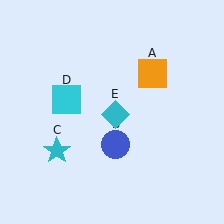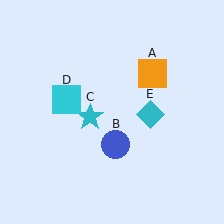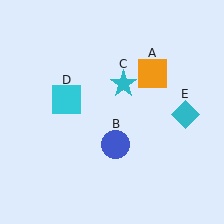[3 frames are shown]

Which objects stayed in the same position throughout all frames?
Orange square (object A) and blue circle (object B) and cyan square (object D) remained stationary.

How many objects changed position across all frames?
2 objects changed position: cyan star (object C), cyan diamond (object E).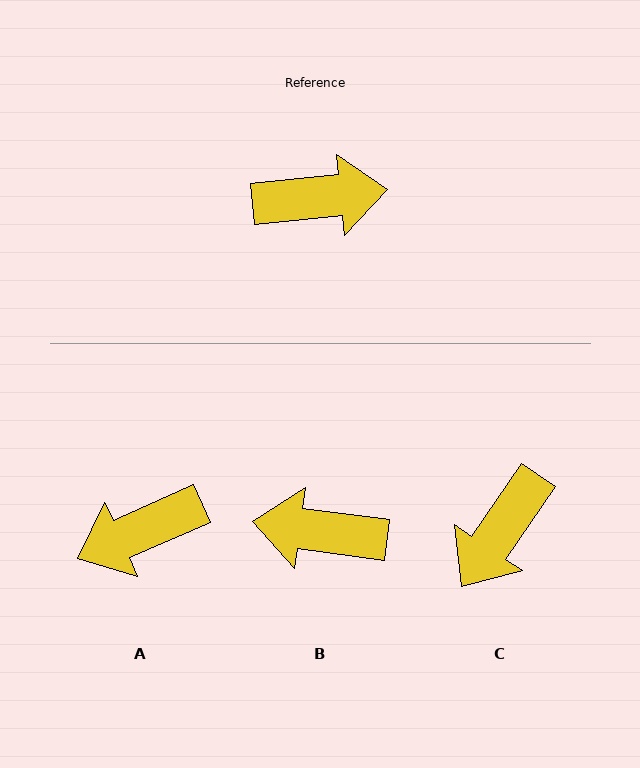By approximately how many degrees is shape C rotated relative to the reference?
Approximately 130 degrees clockwise.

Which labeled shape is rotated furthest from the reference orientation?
B, about 166 degrees away.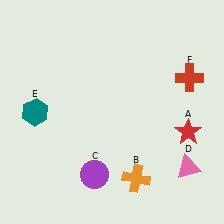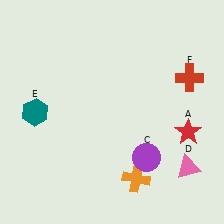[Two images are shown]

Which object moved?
The purple circle (C) moved right.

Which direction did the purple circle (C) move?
The purple circle (C) moved right.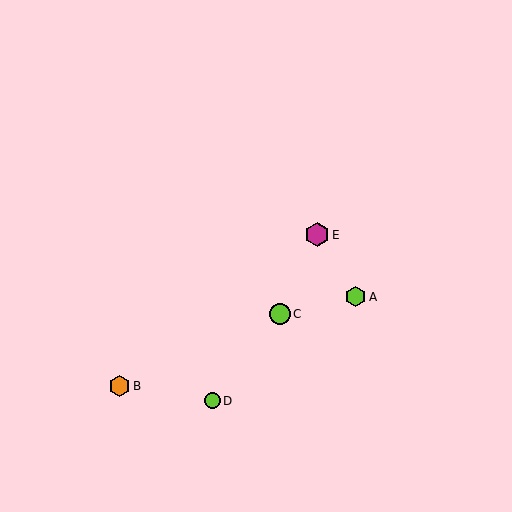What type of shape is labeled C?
Shape C is a lime circle.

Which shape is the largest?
The magenta hexagon (labeled E) is the largest.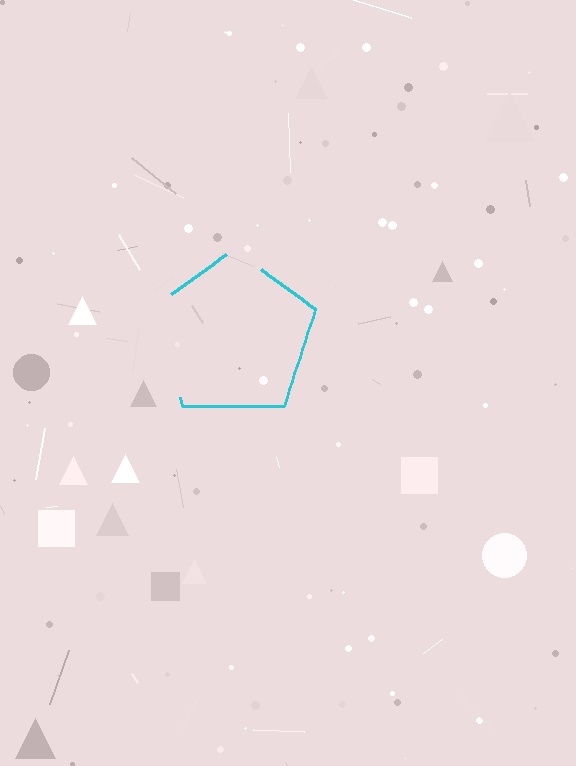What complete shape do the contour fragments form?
The contour fragments form a pentagon.